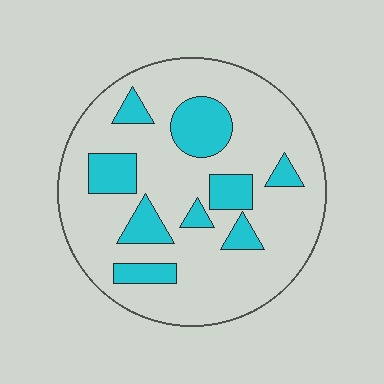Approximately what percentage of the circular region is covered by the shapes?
Approximately 20%.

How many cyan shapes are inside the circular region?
9.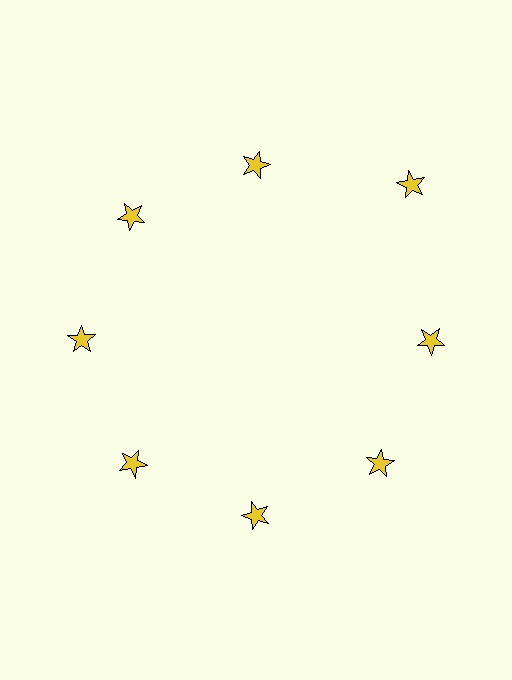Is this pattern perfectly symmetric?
No. The 8 yellow stars are arranged in a ring, but one element near the 2 o'clock position is pushed outward from the center, breaking the 8-fold rotational symmetry.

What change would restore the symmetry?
The symmetry would be restored by moving it inward, back onto the ring so that all 8 stars sit at equal angles and equal distance from the center.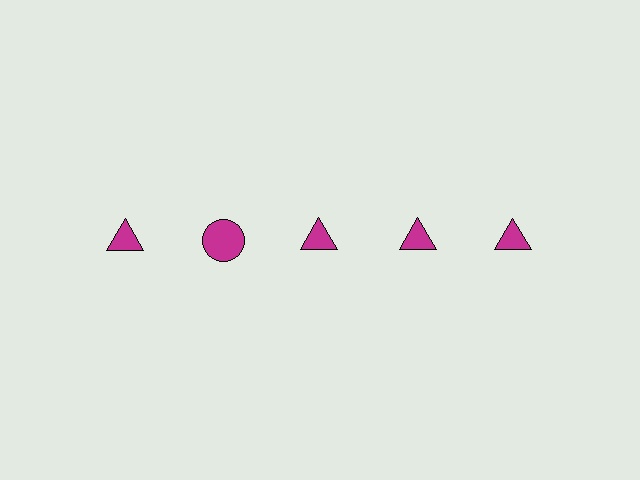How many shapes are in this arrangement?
There are 5 shapes arranged in a grid pattern.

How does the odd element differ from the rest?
It has a different shape: circle instead of triangle.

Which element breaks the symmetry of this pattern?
The magenta circle in the top row, second from left column breaks the symmetry. All other shapes are magenta triangles.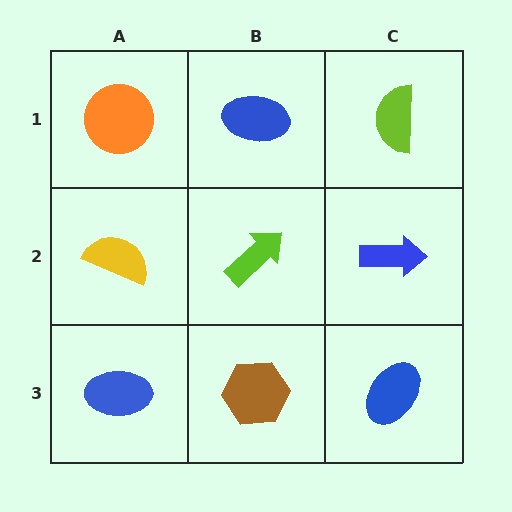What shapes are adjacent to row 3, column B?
A lime arrow (row 2, column B), a blue ellipse (row 3, column A), a blue ellipse (row 3, column C).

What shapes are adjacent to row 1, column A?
A yellow semicircle (row 2, column A), a blue ellipse (row 1, column B).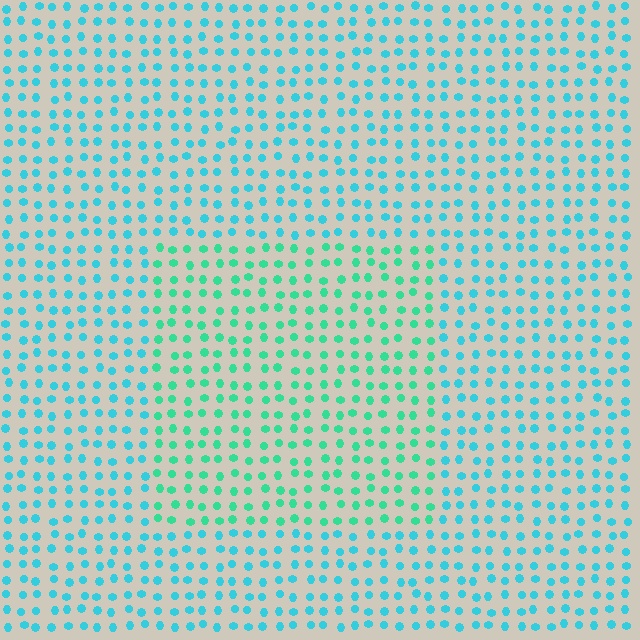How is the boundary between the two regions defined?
The boundary is defined purely by a slight shift in hue (about 32 degrees). Spacing, size, and orientation are identical on both sides.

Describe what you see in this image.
The image is filled with small cyan elements in a uniform arrangement. A rectangle-shaped region is visible where the elements are tinted to a slightly different hue, forming a subtle color boundary.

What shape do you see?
I see a rectangle.